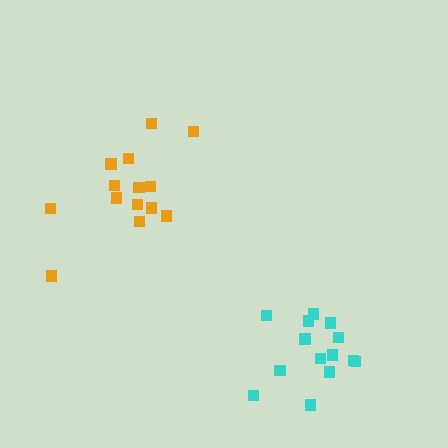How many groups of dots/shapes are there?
There are 2 groups.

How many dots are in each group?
Group 1: 14 dots, Group 2: 14 dots (28 total).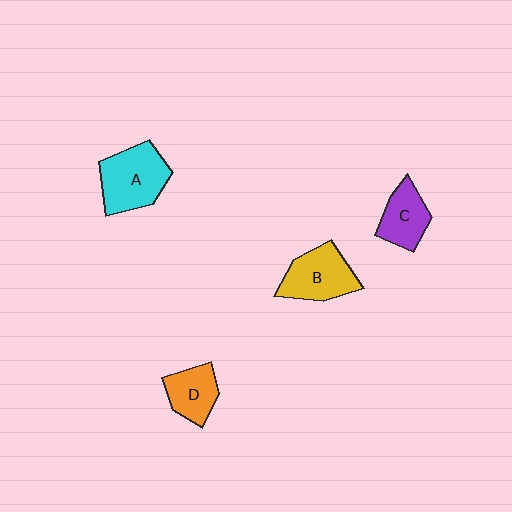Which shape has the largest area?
Shape A (cyan).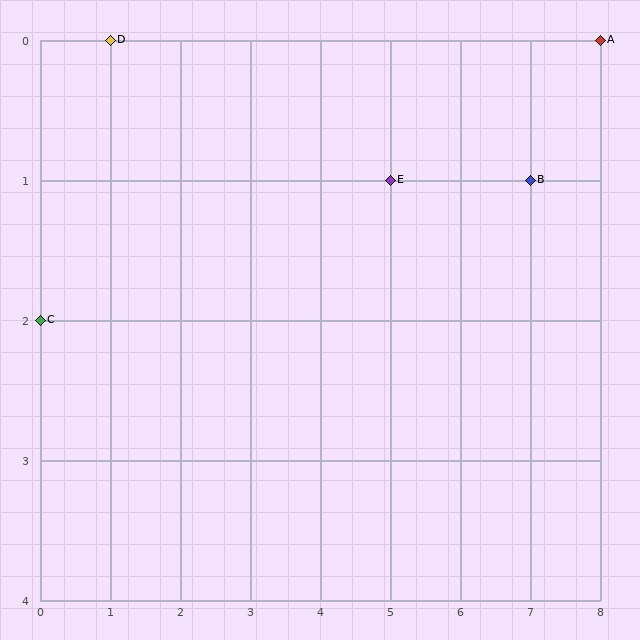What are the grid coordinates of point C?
Point C is at grid coordinates (0, 2).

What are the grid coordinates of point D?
Point D is at grid coordinates (1, 0).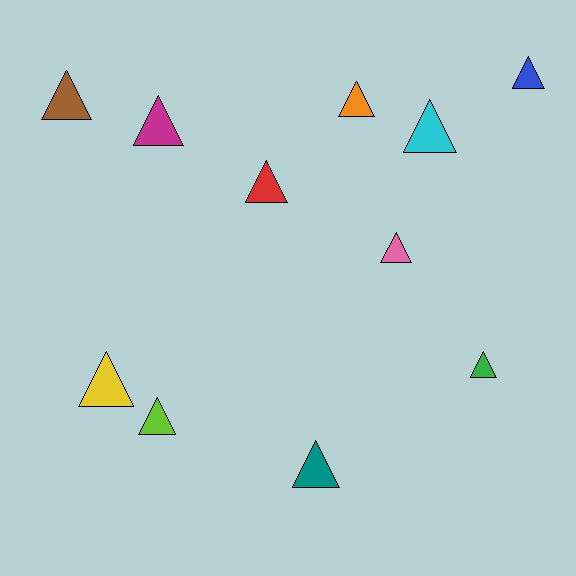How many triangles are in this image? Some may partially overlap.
There are 11 triangles.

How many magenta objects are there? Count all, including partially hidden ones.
There is 1 magenta object.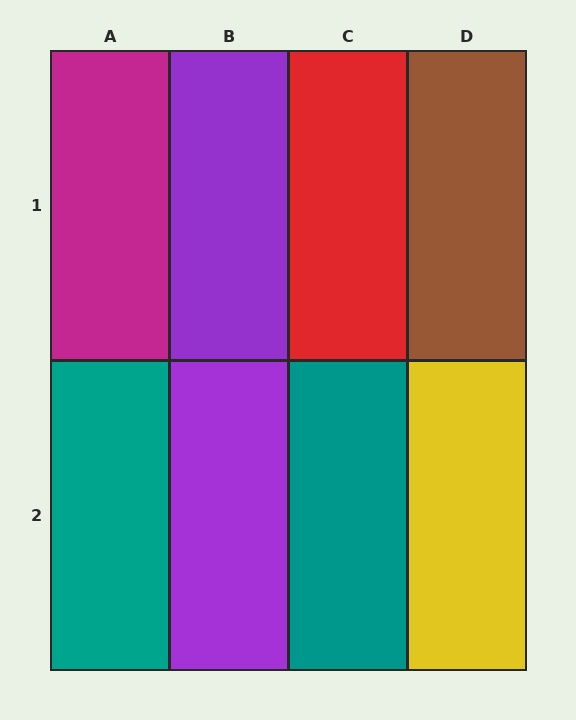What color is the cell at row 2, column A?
Teal.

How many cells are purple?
2 cells are purple.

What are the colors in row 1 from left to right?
Magenta, purple, red, brown.